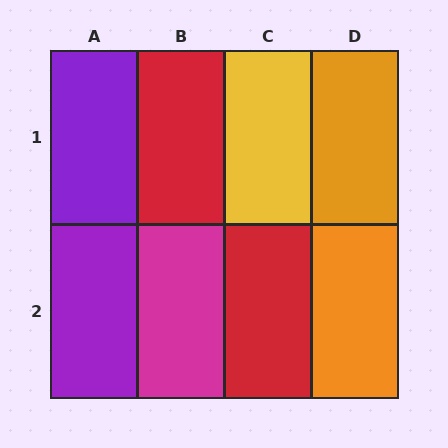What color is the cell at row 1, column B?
Red.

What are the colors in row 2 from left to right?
Purple, magenta, red, orange.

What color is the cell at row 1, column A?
Purple.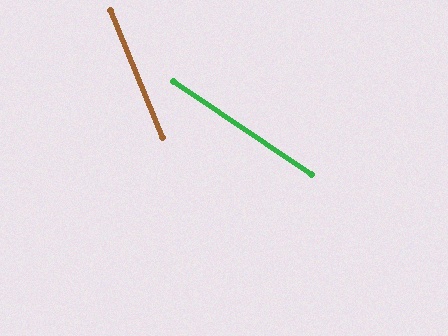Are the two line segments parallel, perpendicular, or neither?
Neither parallel nor perpendicular — they differ by about 34°.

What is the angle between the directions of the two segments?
Approximately 34 degrees.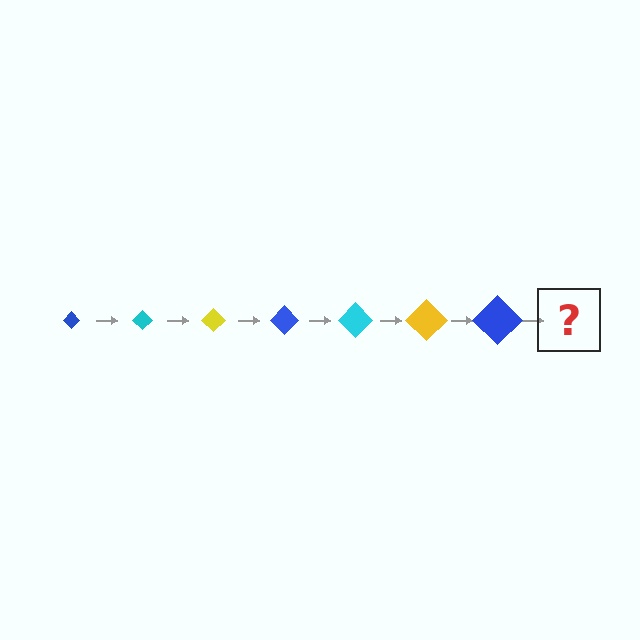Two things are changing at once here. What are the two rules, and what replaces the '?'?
The two rules are that the diamond grows larger each step and the color cycles through blue, cyan, and yellow. The '?' should be a cyan diamond, larger than the previous one.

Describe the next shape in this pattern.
It should be a cyan diamond, larger than the previous one.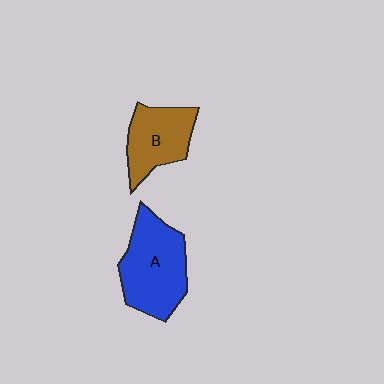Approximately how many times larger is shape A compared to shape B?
Approximately 1.4 times.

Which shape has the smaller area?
Shape B (brown).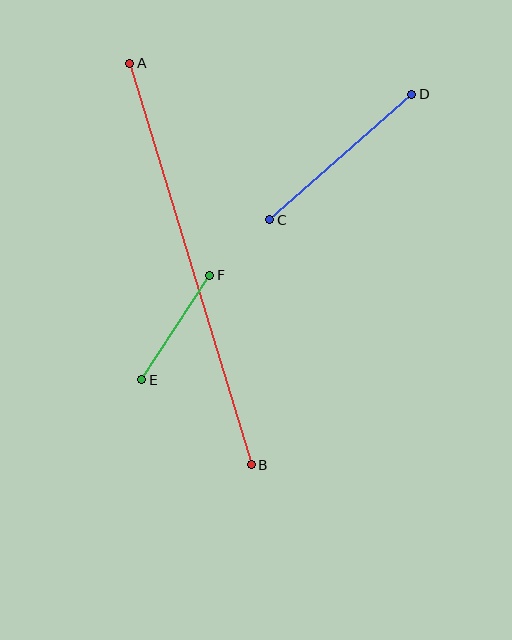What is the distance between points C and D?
The distance is approximately 189 pixels.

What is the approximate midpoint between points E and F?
The midpoint is at approximately (176, 328) pixels.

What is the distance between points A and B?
The distance is approximately 420 pixels.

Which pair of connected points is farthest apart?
Points A and B are farthest apart.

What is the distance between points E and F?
The distance is approximately 124 pixels.